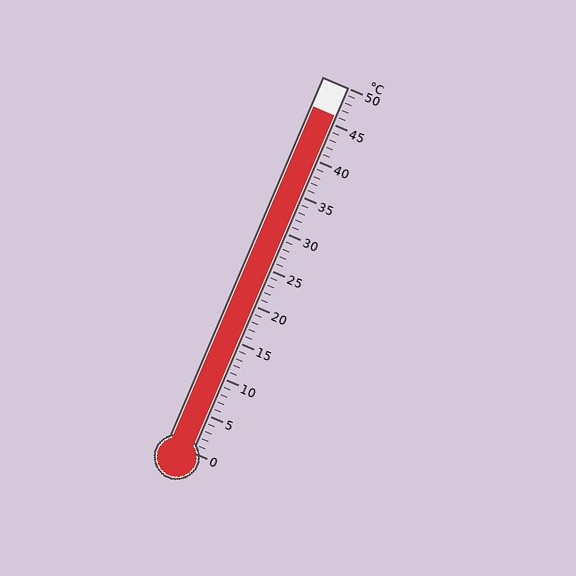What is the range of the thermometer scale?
The thermometer scale ranges from 0°C to 50°C.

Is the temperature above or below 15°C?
The temperature is above 15°C.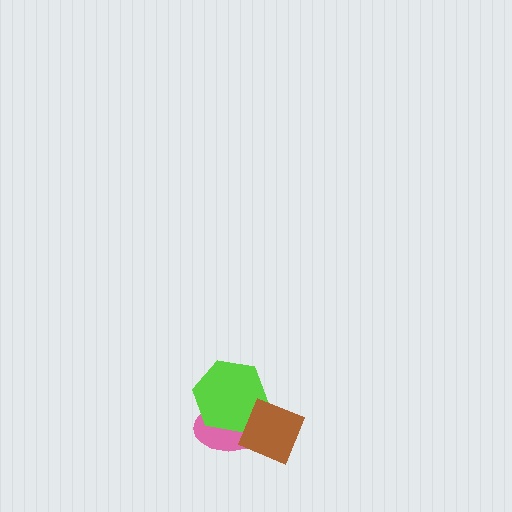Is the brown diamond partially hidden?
No, no other shape covers it.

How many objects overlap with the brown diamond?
2 objects overlap with the brown diamond.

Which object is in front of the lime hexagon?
The brown diamond is in front of the lime hexagon.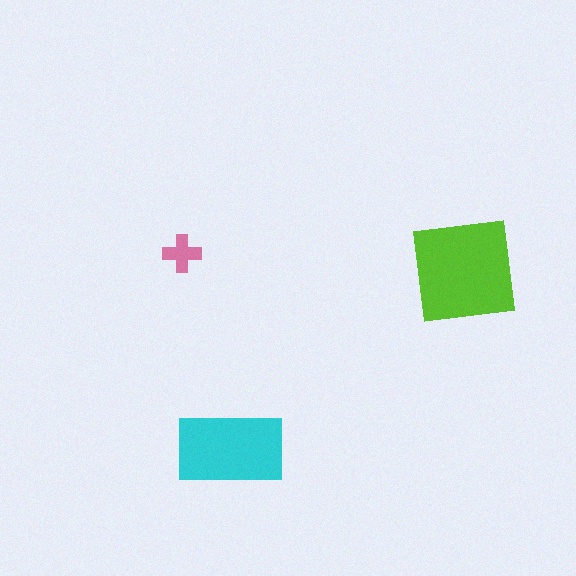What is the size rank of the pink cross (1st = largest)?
3rd.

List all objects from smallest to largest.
The pink cross, the cyan rectangle, the lime square.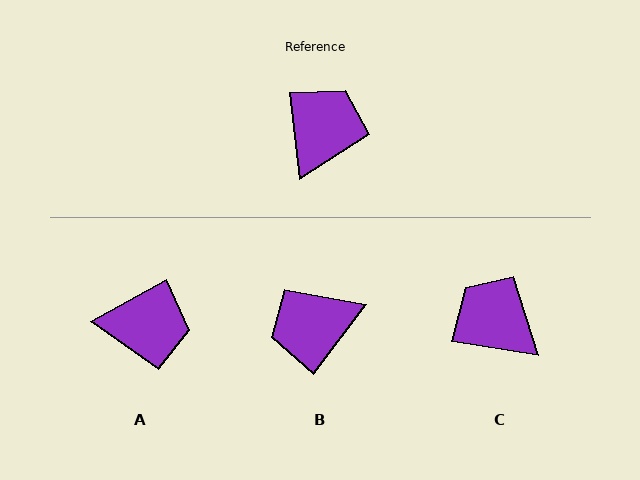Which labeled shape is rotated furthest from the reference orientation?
B, about 137 degrees away.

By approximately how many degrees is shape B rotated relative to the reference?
Approximately 137 degrees counter-clockwise.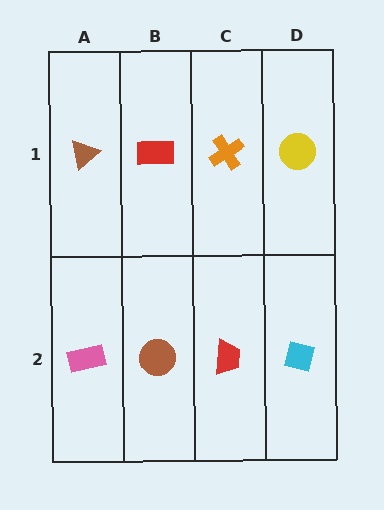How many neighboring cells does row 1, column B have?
3.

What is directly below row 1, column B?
A brown circle.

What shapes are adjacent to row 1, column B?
A brown circle (row 2, column B), a brown triangle (row 1, column A), an orange cross (row 1, column C).